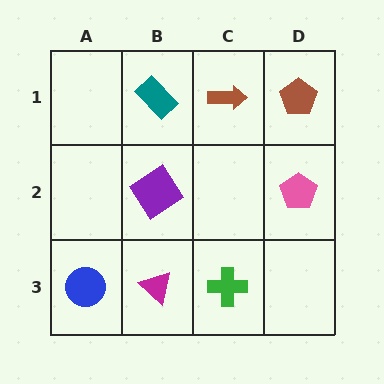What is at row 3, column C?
A green cross.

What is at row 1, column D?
A brown pentagon.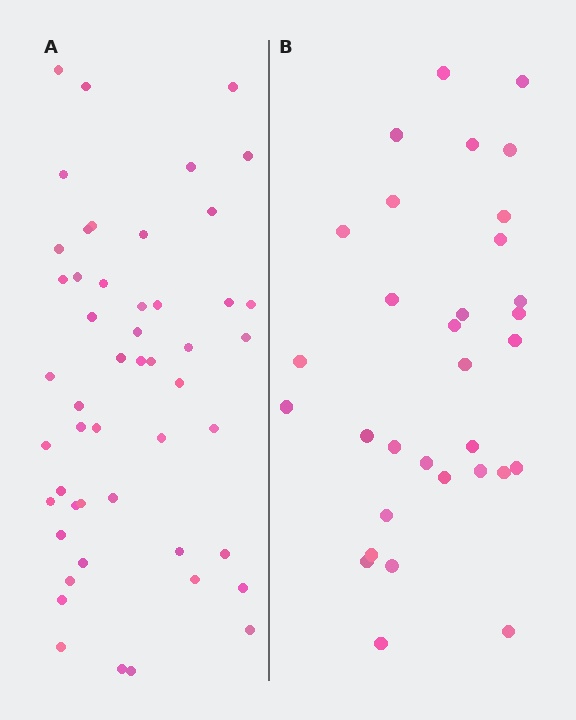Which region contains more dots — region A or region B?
Region A (the left region) has more dots.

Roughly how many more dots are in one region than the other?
Region A has approximately 20 more dots than region B.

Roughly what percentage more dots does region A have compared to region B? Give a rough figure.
About 55% more.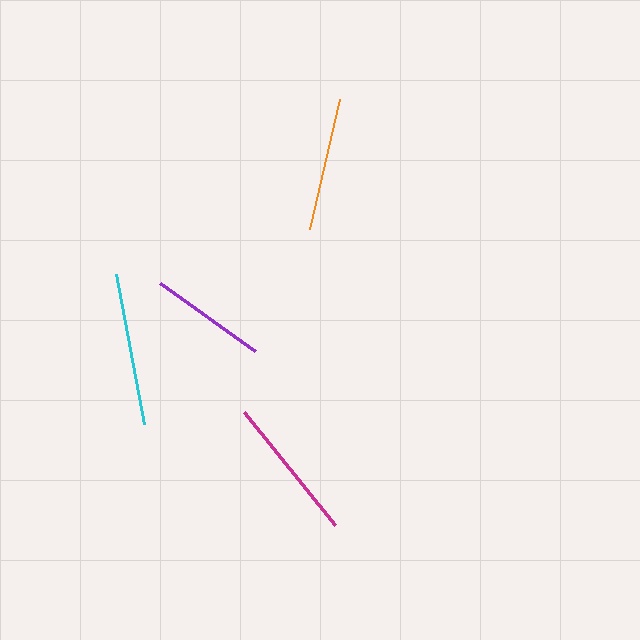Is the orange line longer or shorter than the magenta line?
The magenta line is longer than the orange line.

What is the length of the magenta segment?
The magenta segment is approximately 146 pixels long.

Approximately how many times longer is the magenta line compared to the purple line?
The magenta line is approximately 1.2 times the length of the purple line.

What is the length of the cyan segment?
The cyan segment is approximately 153 pixels long.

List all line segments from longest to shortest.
From longest to shortest: cyan, magenta, orange, purple.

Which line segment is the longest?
The cyan line is the longest at approximately 153 pixels.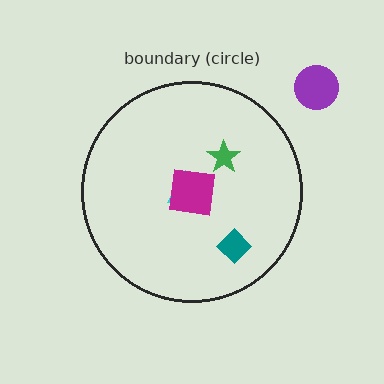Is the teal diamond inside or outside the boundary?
Inside.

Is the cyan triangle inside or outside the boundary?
Inside.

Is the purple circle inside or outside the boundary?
Outside.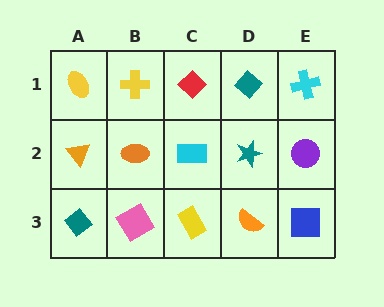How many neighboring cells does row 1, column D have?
3.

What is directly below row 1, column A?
An orange triangle.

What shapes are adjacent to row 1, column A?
An orange triangle (row 2, column A), a yellow cross (row 1, column B).